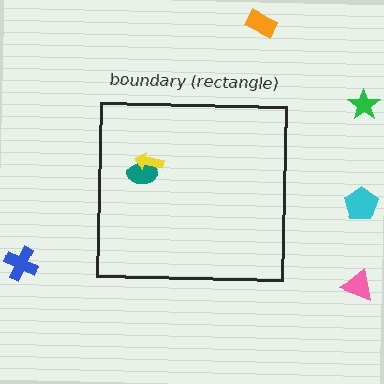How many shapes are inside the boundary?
2 inside, 5 outside.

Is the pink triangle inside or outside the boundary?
Outside.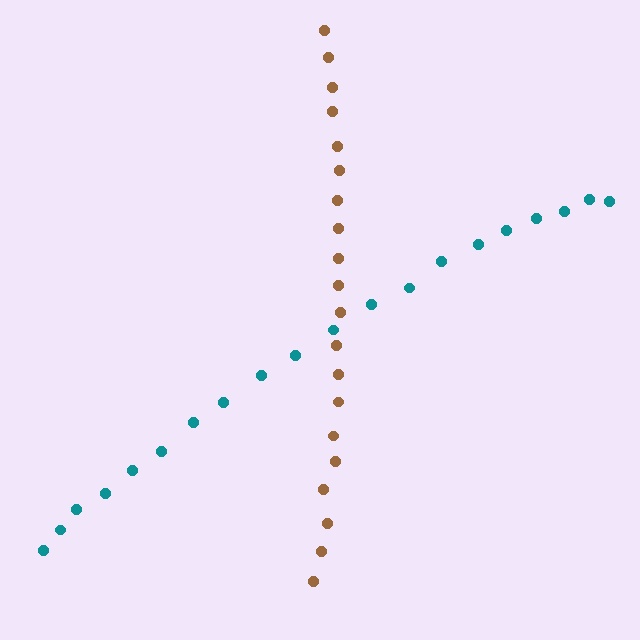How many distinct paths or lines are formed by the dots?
There are 2 distinct paths.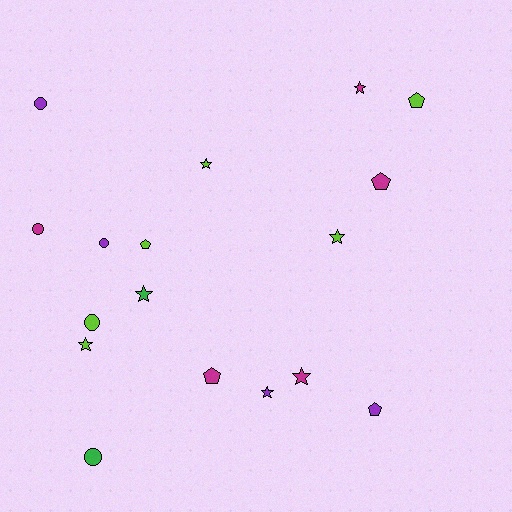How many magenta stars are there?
There are 2 magenta stars.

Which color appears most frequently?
Lime, with 6 objects.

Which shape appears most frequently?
Star, with 7 objects.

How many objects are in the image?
There are 17 objects.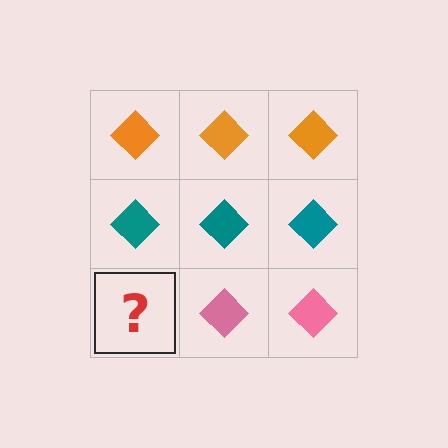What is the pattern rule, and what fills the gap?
The rule is that each row has a consistent color. The gap should be filled with a pink diamond.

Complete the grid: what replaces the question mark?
The question mark should be replaced with a pink diamond.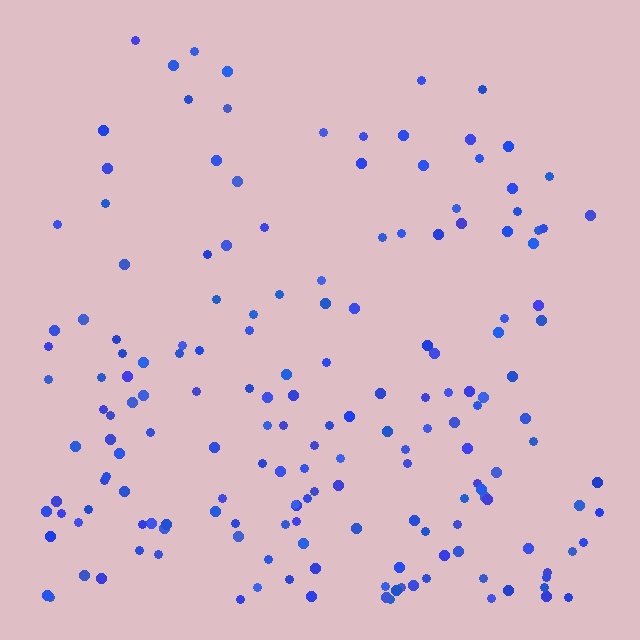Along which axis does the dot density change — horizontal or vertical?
Vertical.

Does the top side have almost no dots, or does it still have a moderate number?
Still a moderate number, just noticeably fewer than the bottom.